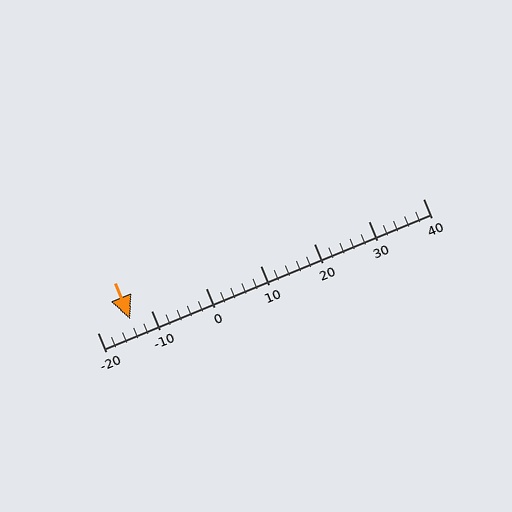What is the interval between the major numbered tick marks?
The major tick marks are spaced 10 units apart.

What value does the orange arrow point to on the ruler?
The orange arrow points to approximately -14.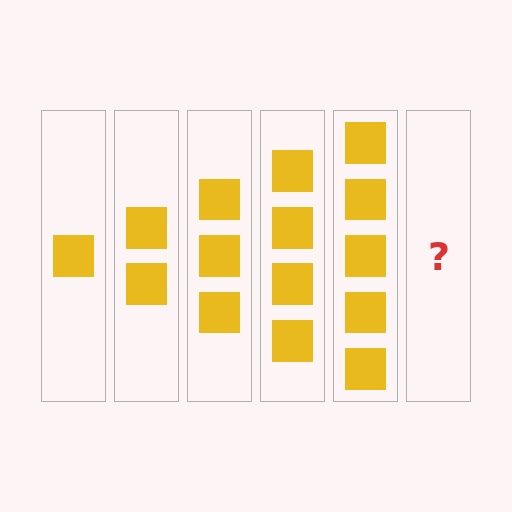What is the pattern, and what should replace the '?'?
The pattern is that each step adds one more square. The '?' should be 6 squares.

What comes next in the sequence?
The next element should be 6 squares.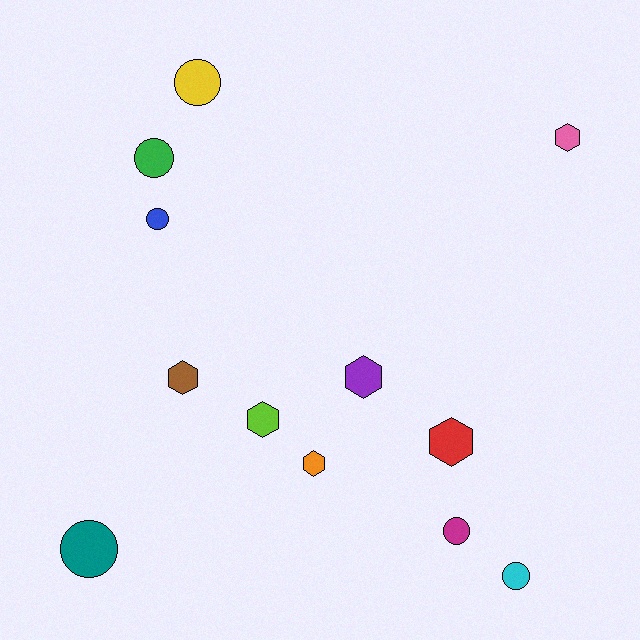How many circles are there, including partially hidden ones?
There are 6 circles.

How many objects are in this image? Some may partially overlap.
There are 12 objects.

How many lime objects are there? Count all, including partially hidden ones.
There is 1 lime object.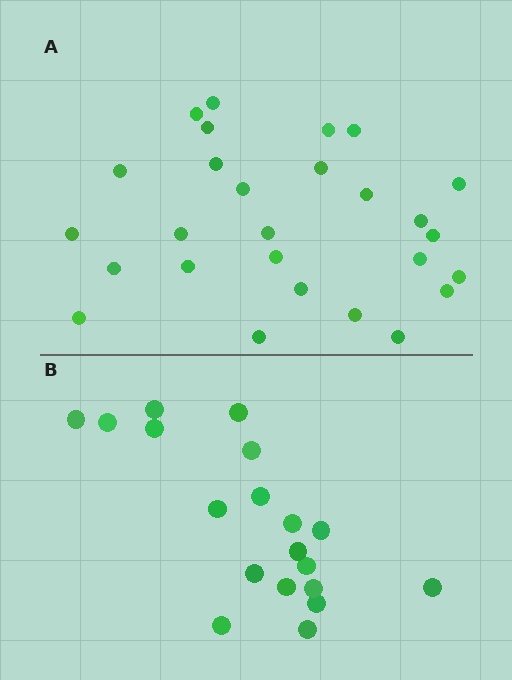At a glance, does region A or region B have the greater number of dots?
Region A (the top region) has more dots.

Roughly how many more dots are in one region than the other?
Region A has roughly 8 or so more dots than region B.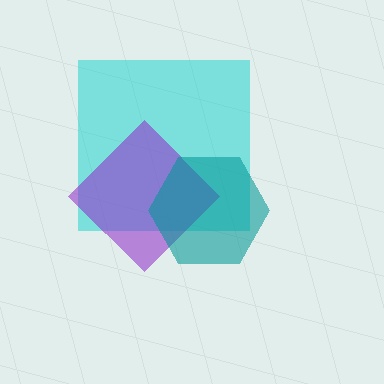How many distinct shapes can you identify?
There are 3 distinct shapes: a cyan square, a purple diamond, a teal hexagon.